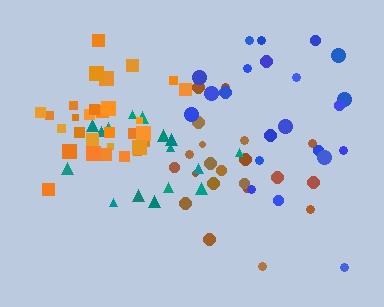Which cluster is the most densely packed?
Orange.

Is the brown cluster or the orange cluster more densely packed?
Orange.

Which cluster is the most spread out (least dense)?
Blue.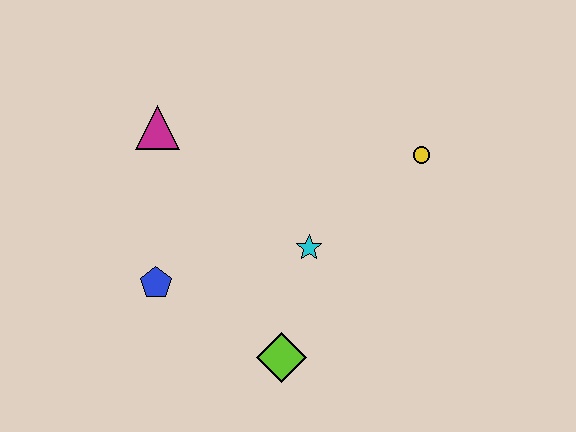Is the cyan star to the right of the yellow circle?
No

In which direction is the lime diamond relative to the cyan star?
The lime diamond is below the cyan star.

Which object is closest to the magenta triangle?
The blue pentagon is closest to the magenta triangle.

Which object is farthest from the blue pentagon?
The yellow circle is farthest from the blue pentagon.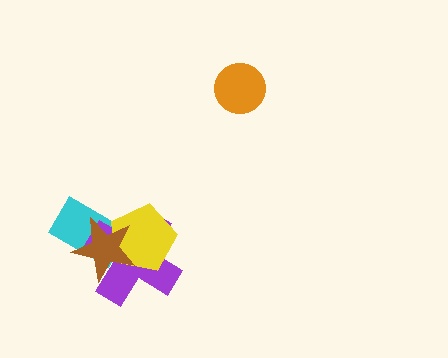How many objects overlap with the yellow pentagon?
3 objects overlap with the yellow pentagon.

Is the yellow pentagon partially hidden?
Yes, it is partially covered by another shape.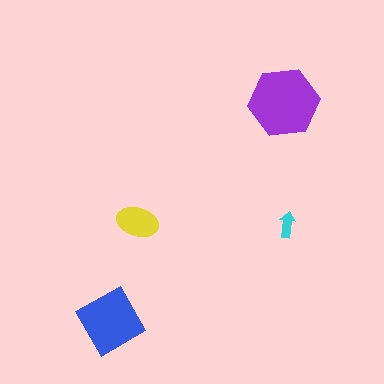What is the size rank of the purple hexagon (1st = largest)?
1st.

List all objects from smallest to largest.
The cyan arrow, the yellow ellipse, the blue diamond, the purple hexagon.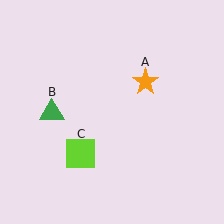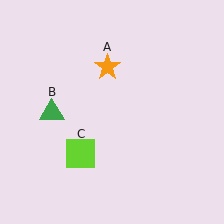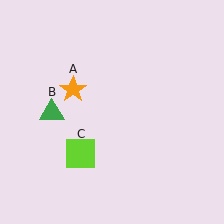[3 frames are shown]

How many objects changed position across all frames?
1 object changed position: orange star (object A).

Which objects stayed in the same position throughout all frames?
Green triangle (object B) and lime square (object C) remained stationary.